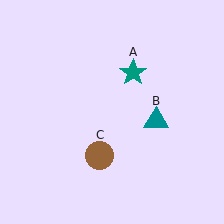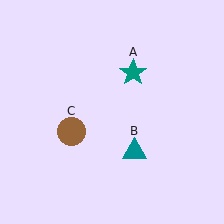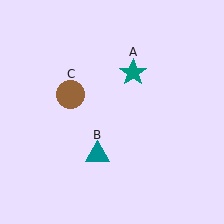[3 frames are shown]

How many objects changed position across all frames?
2 objects changed position: teal triangle (object B), brown circle (object C).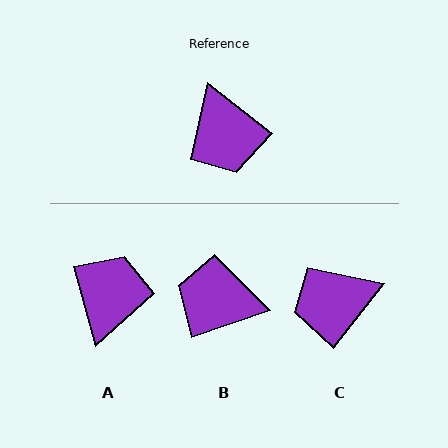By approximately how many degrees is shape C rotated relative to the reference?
Approximately 90 degrees clockwise.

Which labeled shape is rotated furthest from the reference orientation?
A, about 144 degrees away.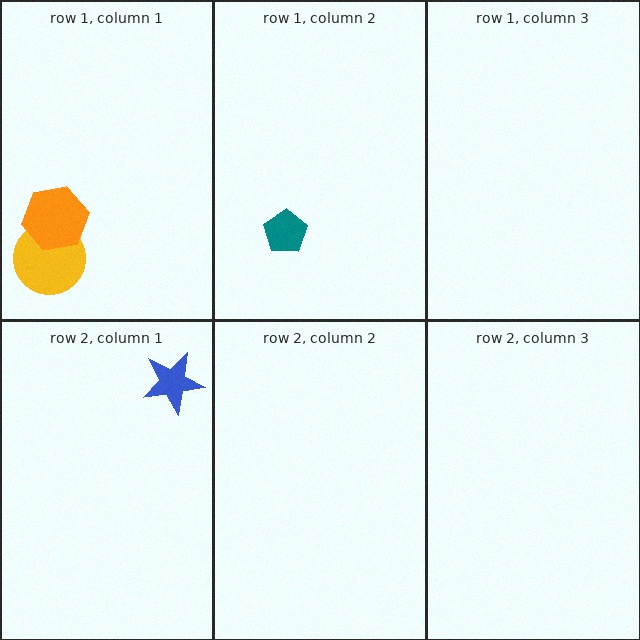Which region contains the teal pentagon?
The row 1, column 2 region.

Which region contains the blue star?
The row 2, column 1 region.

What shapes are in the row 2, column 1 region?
The blue star.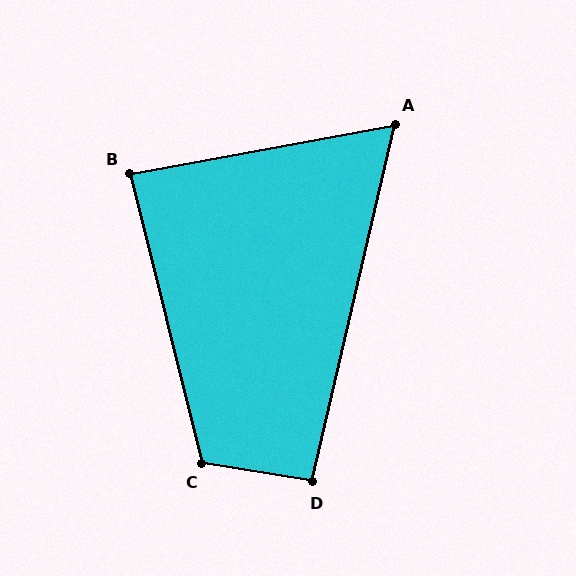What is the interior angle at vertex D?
Approximately 94 degrees (approximately right).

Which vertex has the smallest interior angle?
A, at approximately 67 degrees.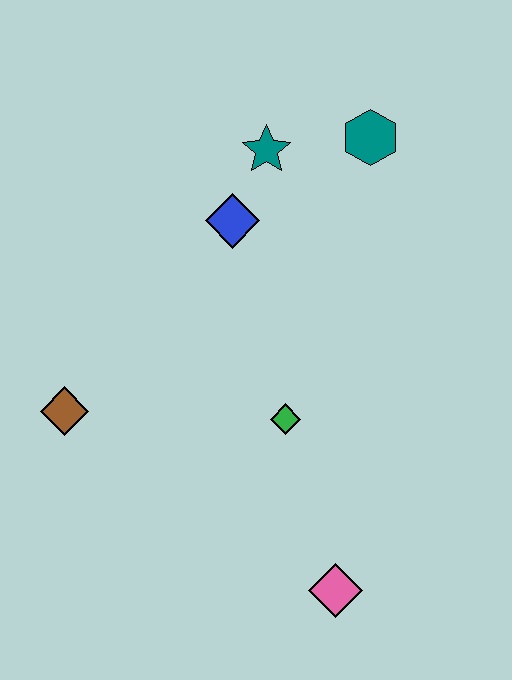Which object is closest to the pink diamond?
The green diamond is closest to the pink diamond.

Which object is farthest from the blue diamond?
The pink diamond is farthest from the blue diamond.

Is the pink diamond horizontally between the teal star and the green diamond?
No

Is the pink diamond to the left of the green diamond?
No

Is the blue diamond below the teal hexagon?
Yes